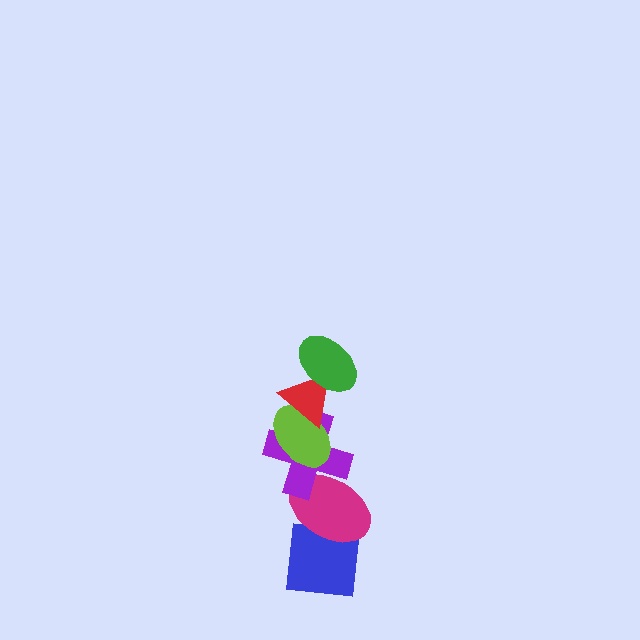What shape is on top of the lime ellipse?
The red triangle is on top of the lime ellipse.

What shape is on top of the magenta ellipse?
The purple cross is on top of the magenta ellipse.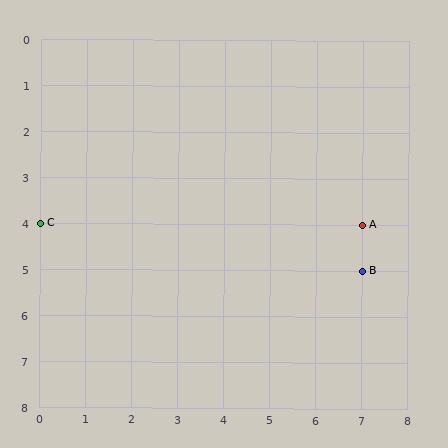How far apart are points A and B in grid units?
Points A and B are 1 row apart.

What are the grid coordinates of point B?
Point B is at grid coordinates (7, 5).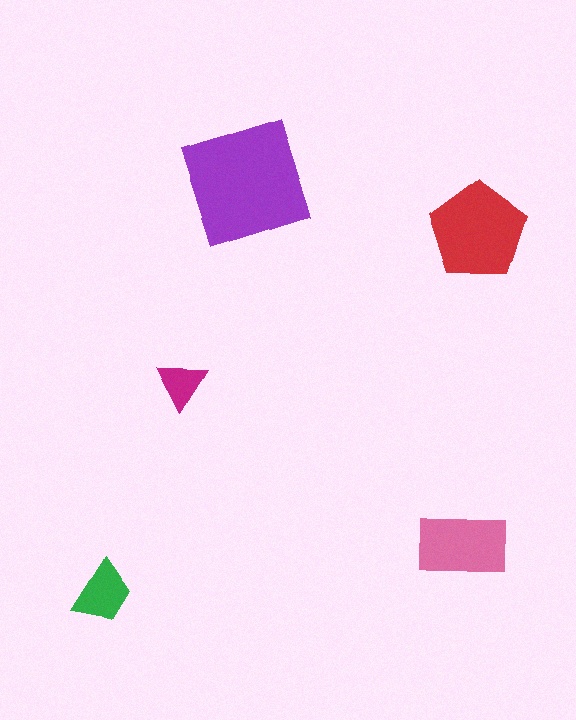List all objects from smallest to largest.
The magenta triangle, the green trapezoid, the pink rectangle, the red pentagon, the purple square.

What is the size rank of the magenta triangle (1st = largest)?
5th.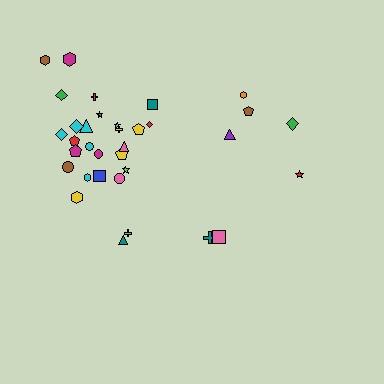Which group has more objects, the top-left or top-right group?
The top-left group.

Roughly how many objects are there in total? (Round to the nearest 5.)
Roughly 35 objects in total.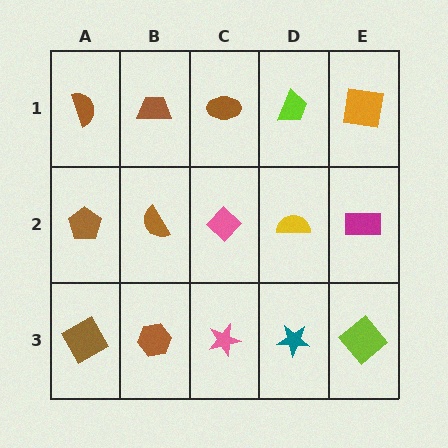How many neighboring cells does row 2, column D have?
4.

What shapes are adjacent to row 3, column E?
A magenta rectangle (row 2, column E), a teal star (row 3, column D).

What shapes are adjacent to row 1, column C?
A pink diamond (row 2, column C), a brown trapezoid (row 1, column B), a lime trapezoid (row 1, column D).